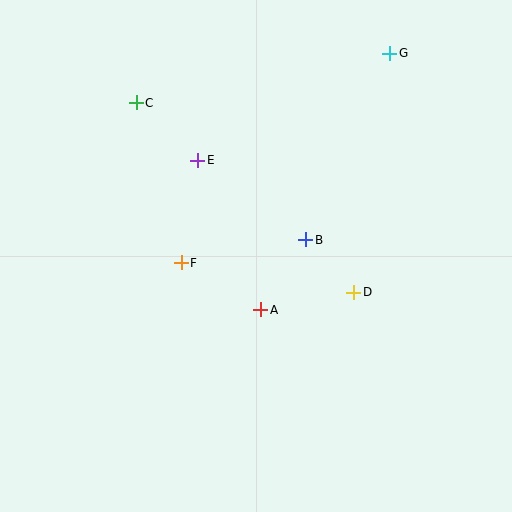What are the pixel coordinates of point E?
Point E is at (198, 160).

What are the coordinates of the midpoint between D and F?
The midpoint between D and F is at (268, 277).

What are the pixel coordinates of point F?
Point F is at (181, 263).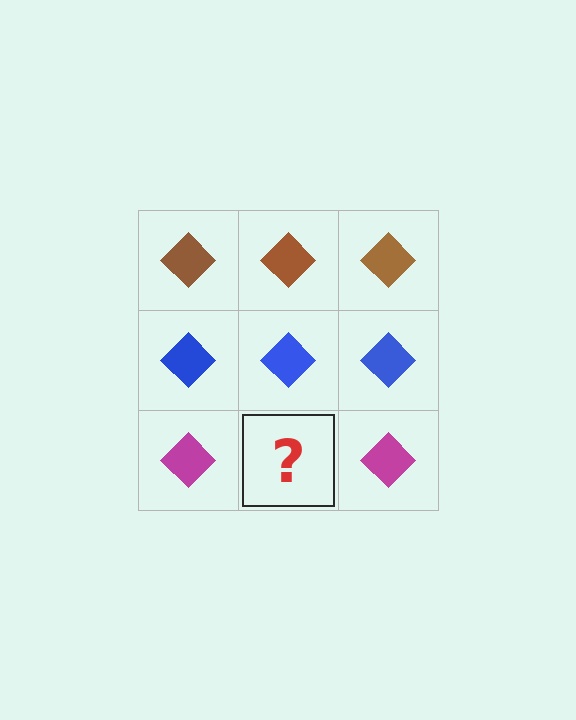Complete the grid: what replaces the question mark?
The question mark should be replaced with a magenta diamond.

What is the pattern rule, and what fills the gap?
The rule is that each row has a consistent color. The gap should be filled with a magenta diamond.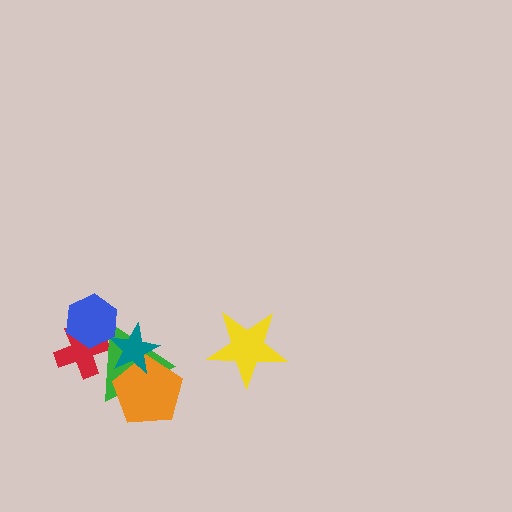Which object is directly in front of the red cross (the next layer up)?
The green triangle is directly in front of the red cross.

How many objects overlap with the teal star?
2 objects overlap with the teal star.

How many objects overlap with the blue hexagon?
2 objects overlap with the blue hexagon.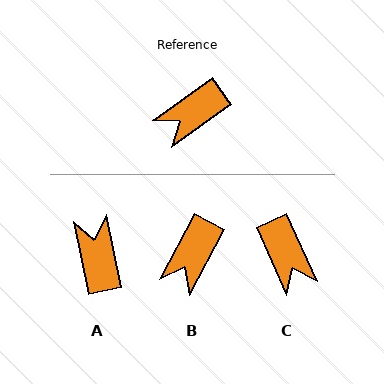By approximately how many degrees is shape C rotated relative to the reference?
Approximately 79 degrees counter-clockwise.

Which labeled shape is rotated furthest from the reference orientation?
A, about 114 degrees away.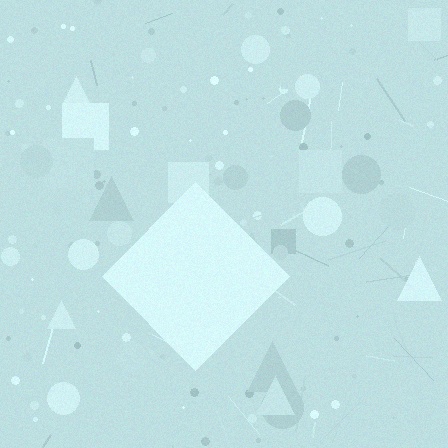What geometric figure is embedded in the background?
A diamond is embedded in the background.